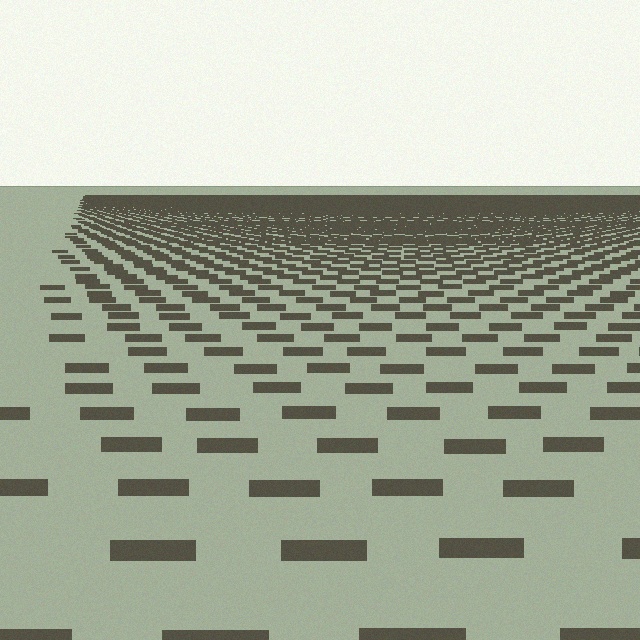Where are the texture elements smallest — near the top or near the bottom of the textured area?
Near the top.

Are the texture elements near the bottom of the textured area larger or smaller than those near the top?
Larger. Near the bottom, elements are closer to the viewer and appear at a bigger on-screen size.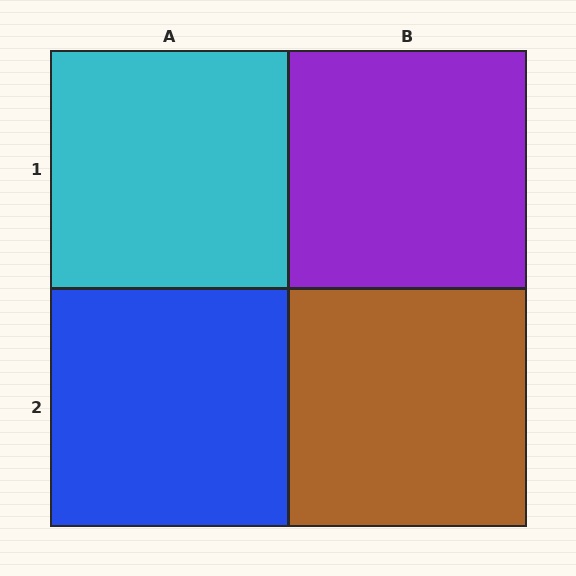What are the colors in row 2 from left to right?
Blue, brown.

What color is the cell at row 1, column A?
Cyan.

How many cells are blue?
1 cell is blue.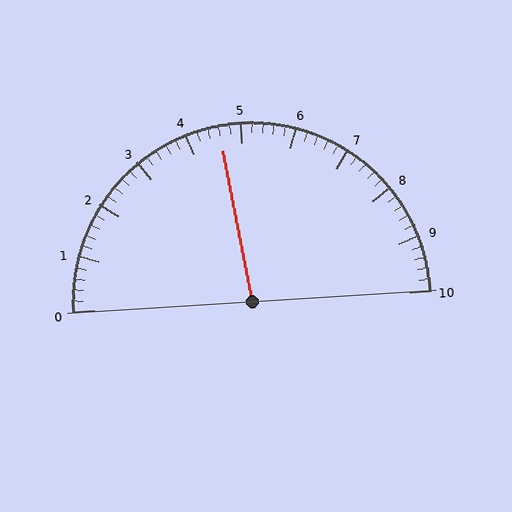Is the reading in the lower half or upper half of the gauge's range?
The reading is in the lower half of the range (0 to 10).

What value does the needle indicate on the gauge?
The needle indicates approximately 4.6.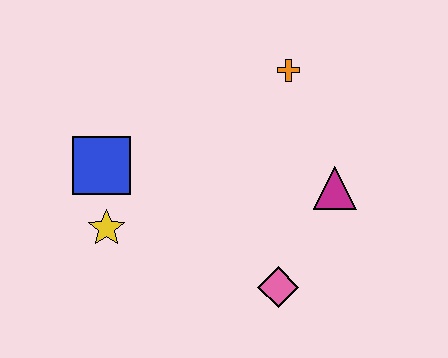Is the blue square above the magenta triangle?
Yes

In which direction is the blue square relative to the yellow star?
The blue square is above the yellow star.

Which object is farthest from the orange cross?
The yellow star is farthest from the orange cross.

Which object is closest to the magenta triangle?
The pink diamond is closest to the magenta triangle.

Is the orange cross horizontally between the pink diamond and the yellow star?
No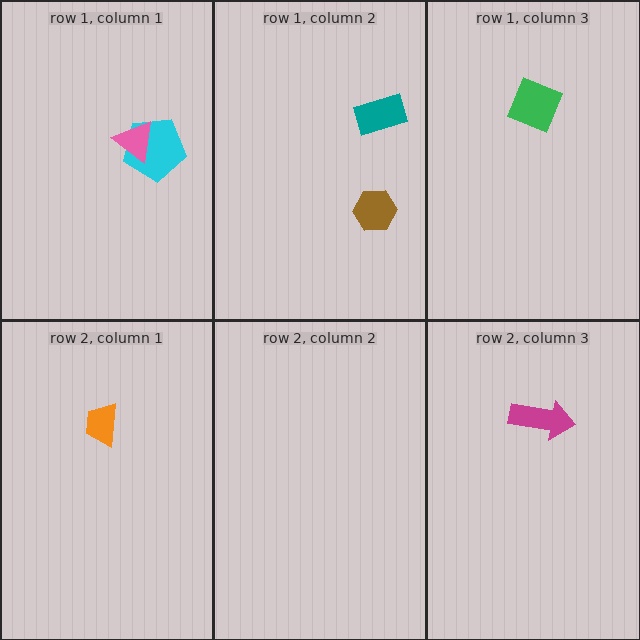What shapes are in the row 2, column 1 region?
The orange trapezoid.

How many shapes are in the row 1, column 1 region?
2.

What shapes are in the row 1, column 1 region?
The cyan pentagon, the pink triangle.